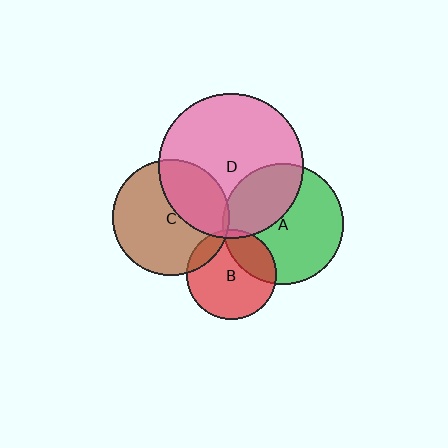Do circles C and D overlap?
Yes.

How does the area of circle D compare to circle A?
Approximately 1.4 times.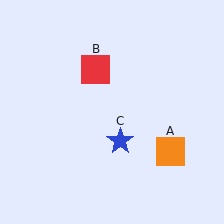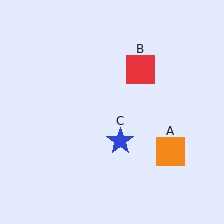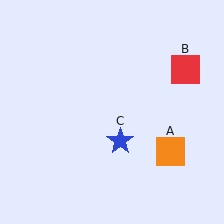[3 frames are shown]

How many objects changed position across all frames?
1 object changed position: red square (object B).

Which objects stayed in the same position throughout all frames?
Orange square (object A) and blue star (object C) remained stationary.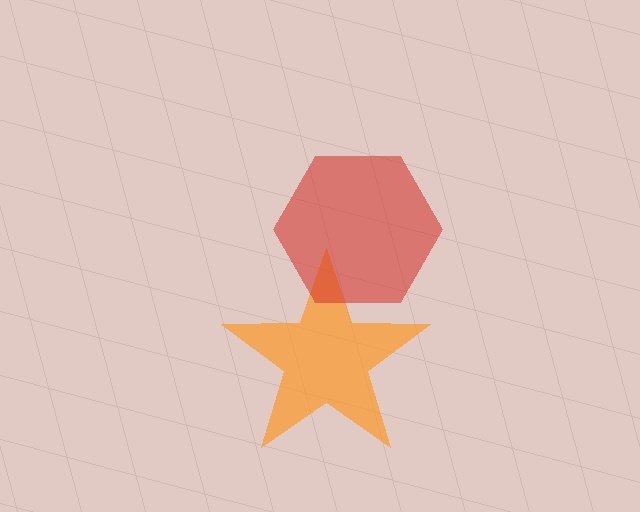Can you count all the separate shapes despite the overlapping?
Yes, there are 2 separate shapes.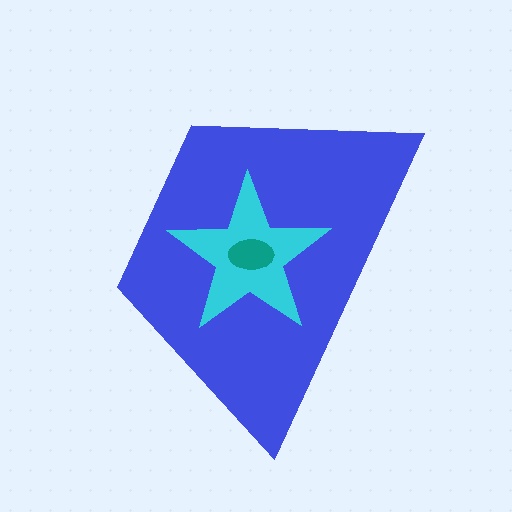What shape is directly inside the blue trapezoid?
The cyan star.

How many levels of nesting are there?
3.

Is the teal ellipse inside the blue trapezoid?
Yes.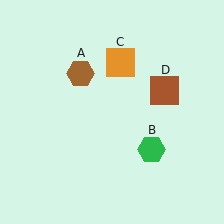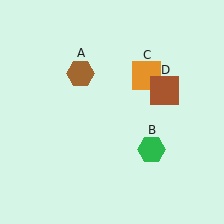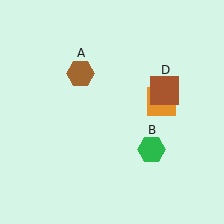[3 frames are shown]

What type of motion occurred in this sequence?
The orange square (object C) rotated clockwise around the center of the scene.